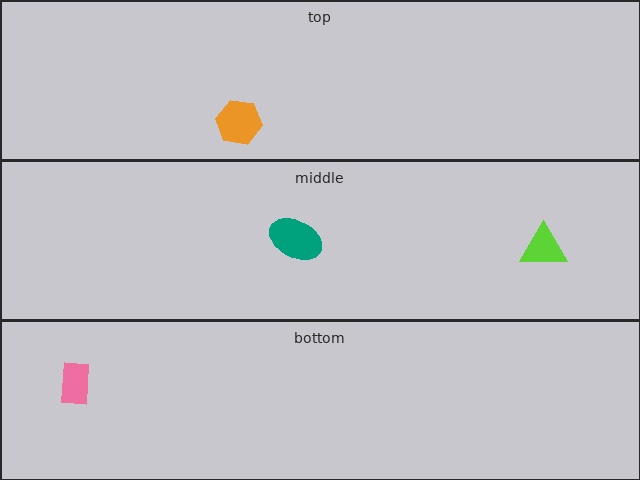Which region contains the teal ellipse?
The middle region.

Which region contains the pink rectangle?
The bottom region.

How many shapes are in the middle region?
2.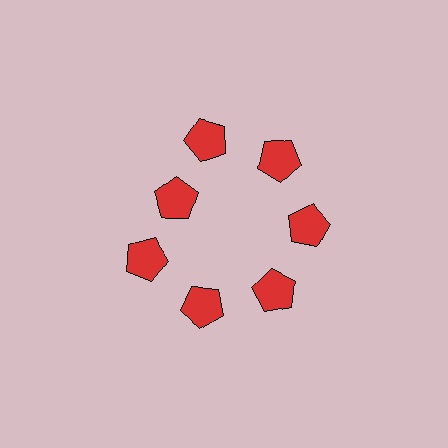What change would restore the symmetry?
The symmetry would be restored by moving it outward, back onto the ring so that all 7 pentagons sit at equal angles and equal distance from the center.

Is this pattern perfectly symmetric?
No. The 7 red pentagons are arranged in a ring, but one element near the 10 o'clock position is pulled inward toward the center, breaking the 7-fold rotational symmetry.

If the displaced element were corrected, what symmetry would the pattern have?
It would have 7-fold rotational symmetry — the pattern would map onto itself every 51 degrees.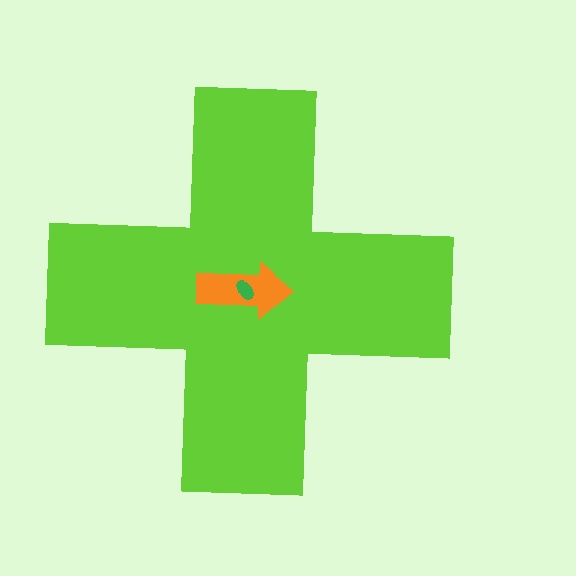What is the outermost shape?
The lime cross.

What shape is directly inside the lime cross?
The orange arrow.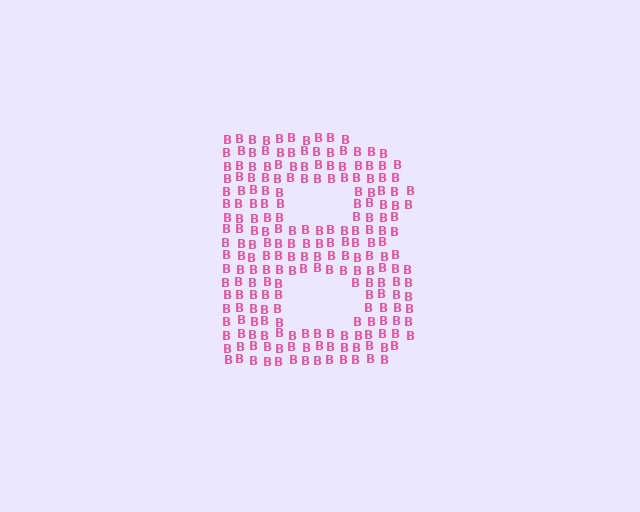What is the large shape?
The large shape is the letter B.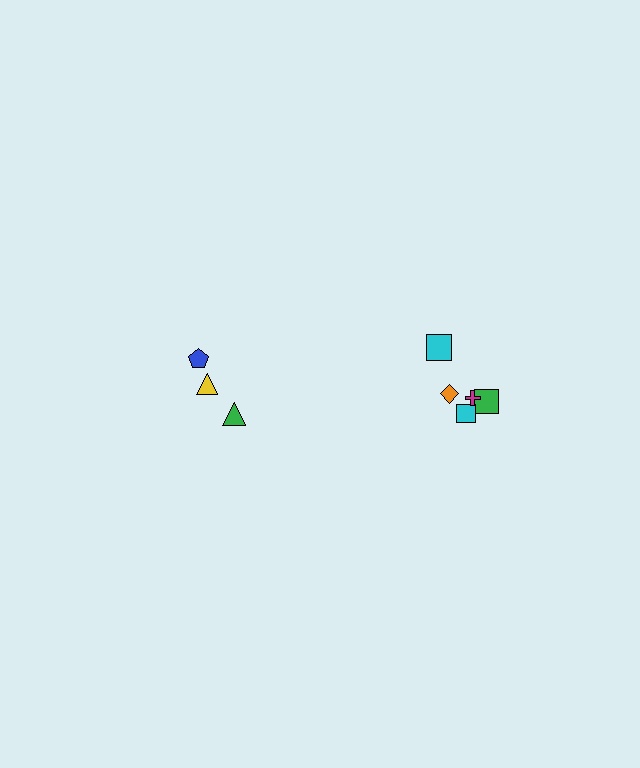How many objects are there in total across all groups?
There are 8 objects.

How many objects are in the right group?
There are 5 objects.